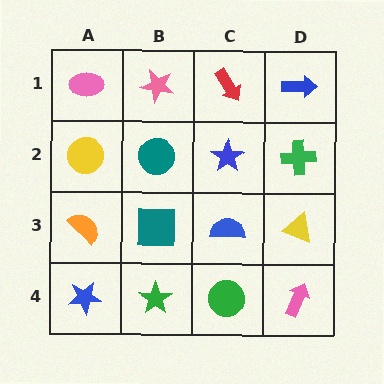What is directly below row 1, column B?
A teal circle.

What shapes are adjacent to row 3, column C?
A blue star (row 2, column C), a green circle (row 4, column C), a teal square (row 3, column B), a yellow triangle (row 3, column D).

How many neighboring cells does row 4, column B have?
3.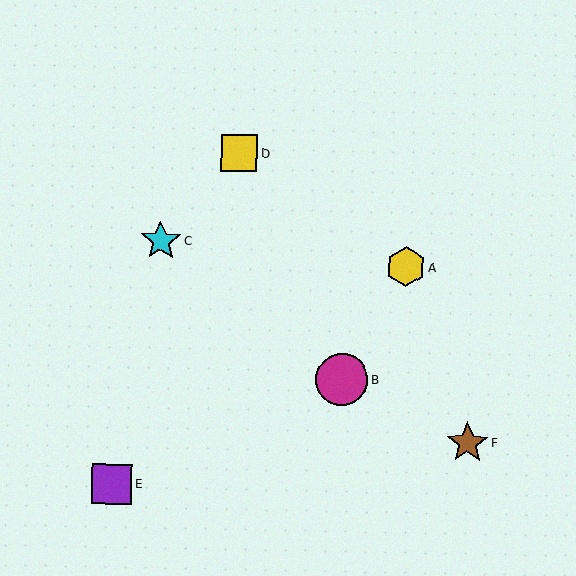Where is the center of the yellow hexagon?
The center of the yellow hexagon is at (406, 267).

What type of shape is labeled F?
Shape F is a brown star.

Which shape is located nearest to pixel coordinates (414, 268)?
The yellow hexagon (labeled A) at (406, 267) is nearest to that location.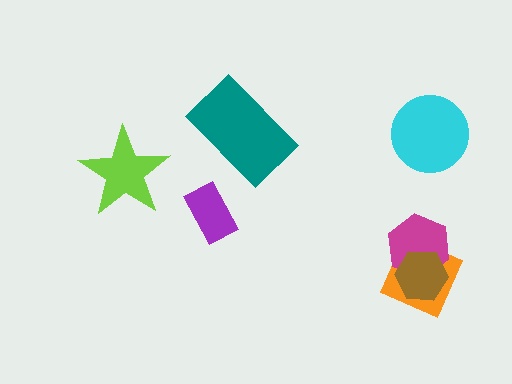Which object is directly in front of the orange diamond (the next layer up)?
The magenta hexagon is directly in front of the orange diamond.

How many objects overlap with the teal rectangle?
0 objects overlap with the teal rectangle.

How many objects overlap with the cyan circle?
0 objects overlap with the cyan circle.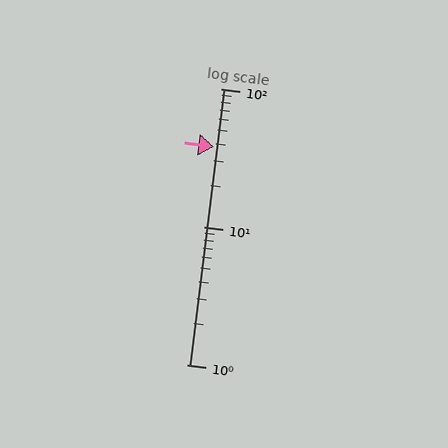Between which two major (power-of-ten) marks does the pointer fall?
The pointer is between 10 and 100.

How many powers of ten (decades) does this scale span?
The scale spans 2 decades, from 1 to 100.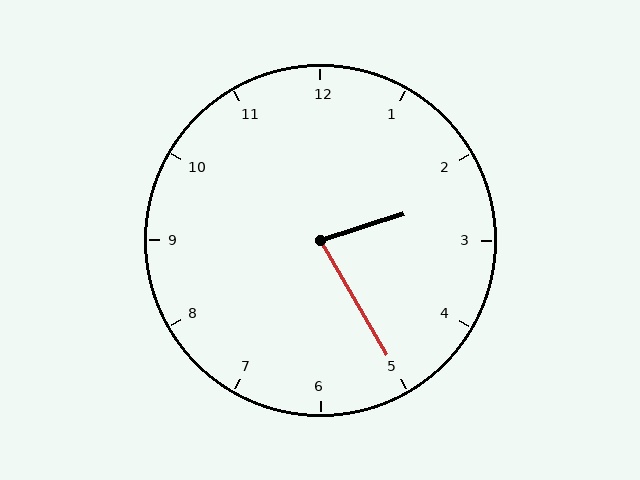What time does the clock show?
2:25.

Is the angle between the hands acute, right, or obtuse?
It is acute.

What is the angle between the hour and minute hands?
Approximately 78 degrees.